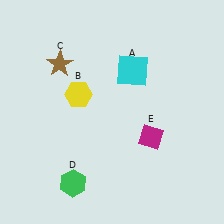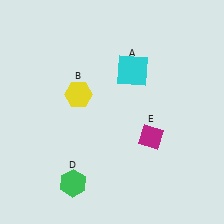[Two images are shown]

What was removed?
The brown star (C) was removed in Image 2.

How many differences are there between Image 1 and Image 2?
There is 1 difference between the two images.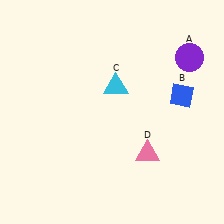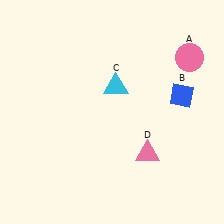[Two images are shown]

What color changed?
The circle (A) changed from purple in Image 1 to pink in Image 2.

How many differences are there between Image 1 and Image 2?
There is 1 difference between the two images.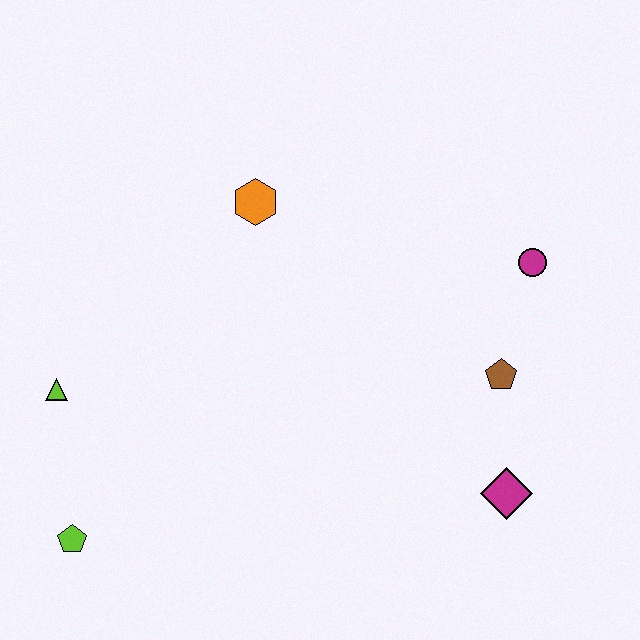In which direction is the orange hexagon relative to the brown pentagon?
The orange hexagon is to the left of the brown pentagon.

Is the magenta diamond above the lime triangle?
No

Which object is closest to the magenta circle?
The brown pentagon is closest to the magenta circle.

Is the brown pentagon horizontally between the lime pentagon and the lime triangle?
No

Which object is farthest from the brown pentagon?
The lime pentagon is farthest from the brown pentagon.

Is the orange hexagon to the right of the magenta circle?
No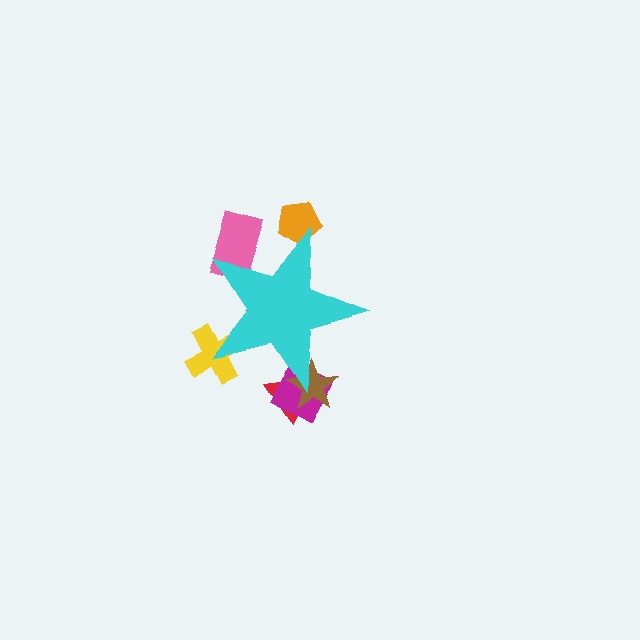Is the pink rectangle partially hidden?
Yes, the pink rectangle is partially hidden behind the cyan star.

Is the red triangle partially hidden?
Yes, the red triangle is partially hidden behind the cyan star.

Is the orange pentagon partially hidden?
Yes, the orange pentagon is partially hidden behind the cyan star.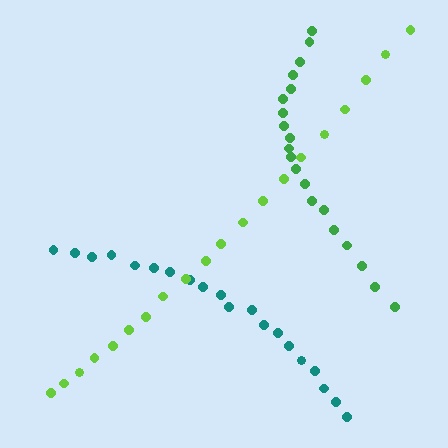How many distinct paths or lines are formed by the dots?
There are 3 distinct paths.